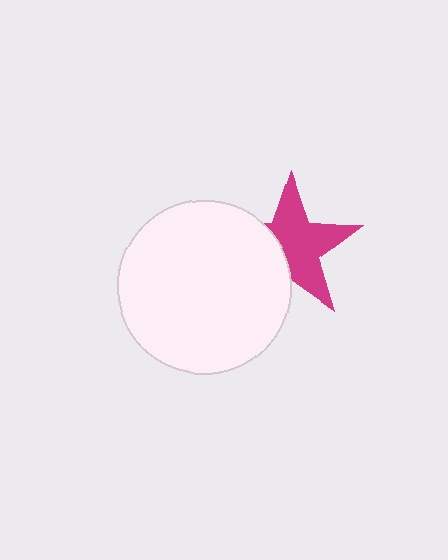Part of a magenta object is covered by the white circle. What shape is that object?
It is a star.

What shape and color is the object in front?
The object in front is a white circle.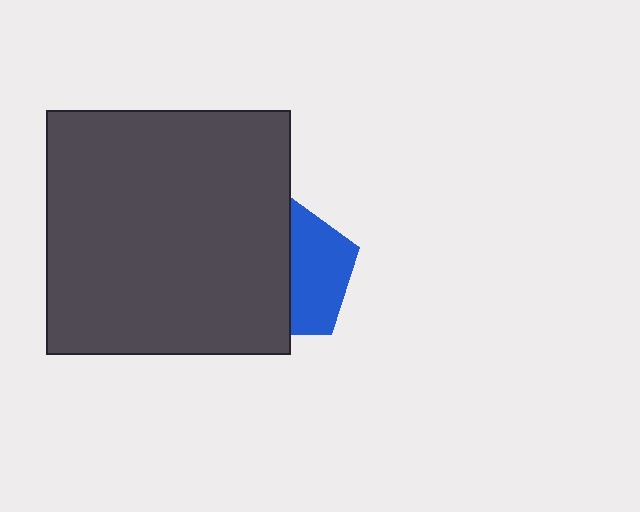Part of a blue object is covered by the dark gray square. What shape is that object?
It is a pentagon.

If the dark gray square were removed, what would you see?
You would see the complete blue pentagon.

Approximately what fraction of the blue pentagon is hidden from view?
Roughly 55% of the blue pentagon is hidden behind the dark gray square.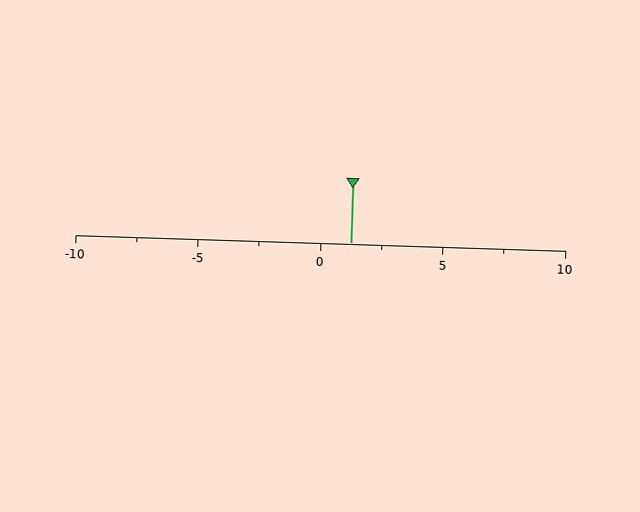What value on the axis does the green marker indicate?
The marker indicates approximately 1.2.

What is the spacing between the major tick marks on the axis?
The major ticks are spaced 5 apart.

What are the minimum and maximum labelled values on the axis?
The axis runs from -10 to 10.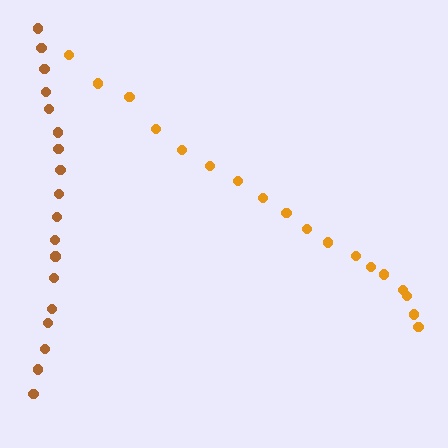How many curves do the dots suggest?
There are 2 distinct paths.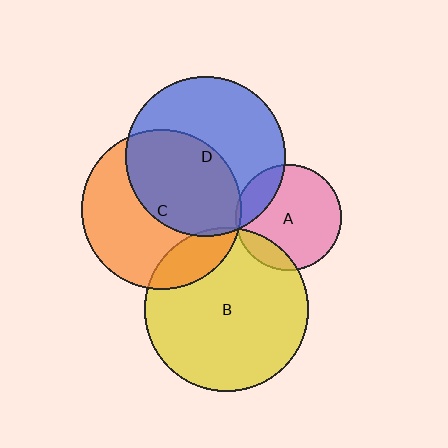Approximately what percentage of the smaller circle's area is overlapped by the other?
Approximately 15%.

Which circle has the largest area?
Circle B (yellow).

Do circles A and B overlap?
Yes.